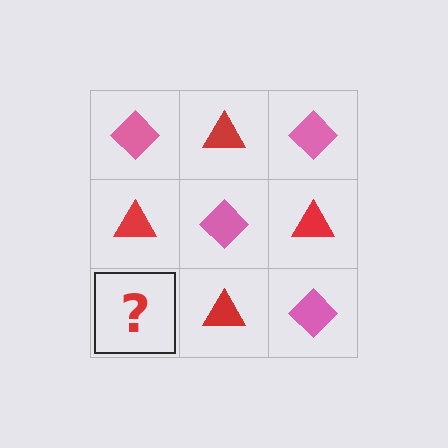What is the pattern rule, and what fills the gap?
The rule is that it alternates pink diamond and red triangle in a checkerboard pattern. The gap should be filled with a pink diamond.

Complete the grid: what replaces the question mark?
The question mark should be replaced with a pink diamond.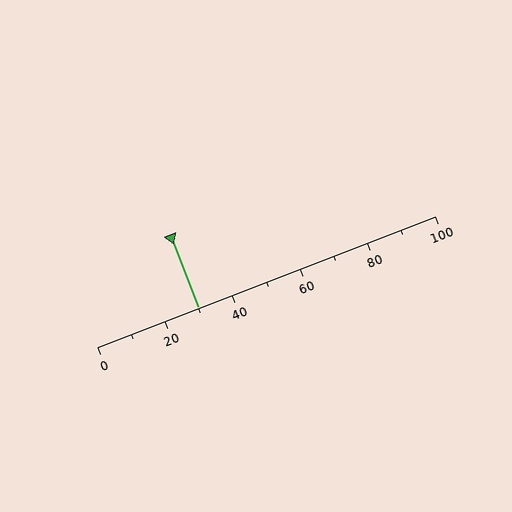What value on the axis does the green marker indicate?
The marker indicates approximately 30.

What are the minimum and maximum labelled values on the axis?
The axis runs from 0 to 100.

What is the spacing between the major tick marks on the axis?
The major ticks are spaced 20 apart.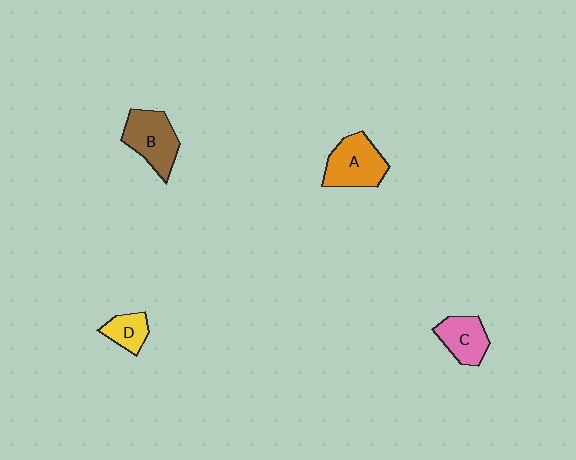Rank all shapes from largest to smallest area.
From largest to smallest: A (orange), B (brown), C (pink), D (yellow).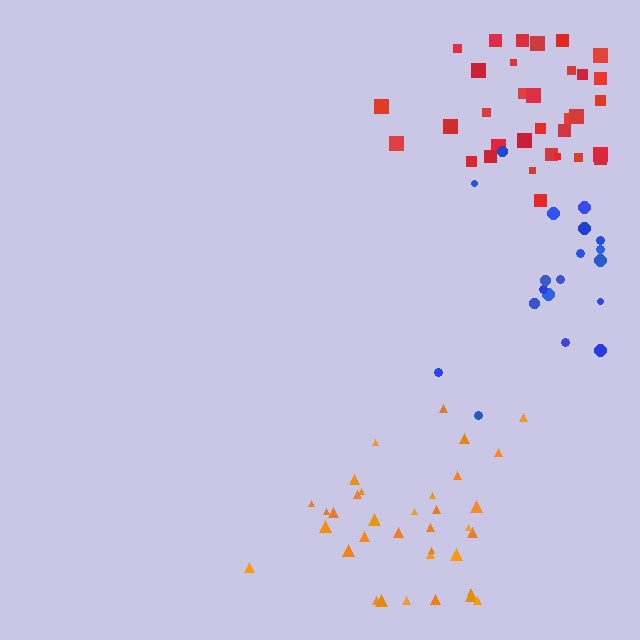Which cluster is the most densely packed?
Orange.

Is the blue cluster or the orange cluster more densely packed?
Orange.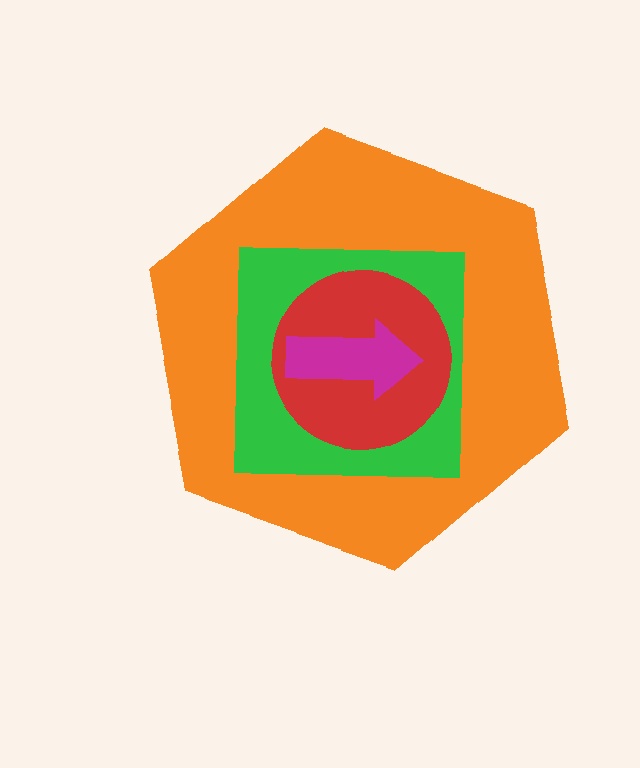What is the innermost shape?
The magenta arrow.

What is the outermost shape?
The orange hexagon.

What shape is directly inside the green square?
The red circle.